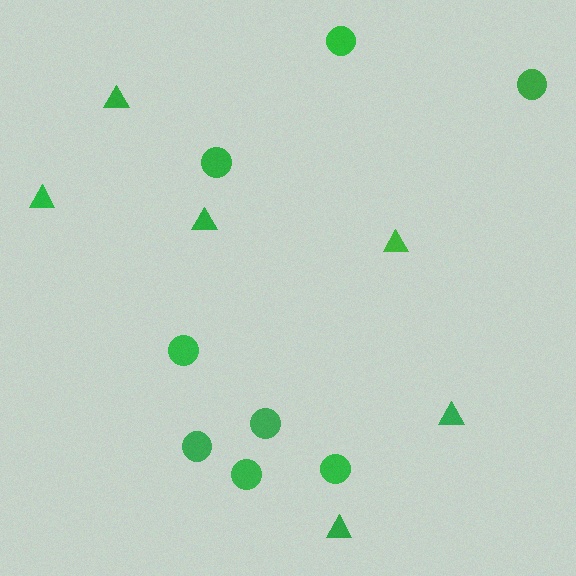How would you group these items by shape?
There are 2 groups: one group of circles (8) and one group of triangles (6).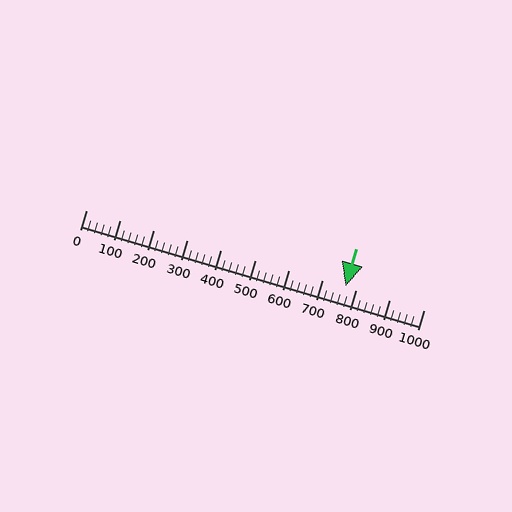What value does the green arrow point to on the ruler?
The green arrow points to approximately 769.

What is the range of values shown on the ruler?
The ruler shows values from 0 to 1000.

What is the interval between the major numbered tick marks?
The major tick marks are spaced 100 units apart.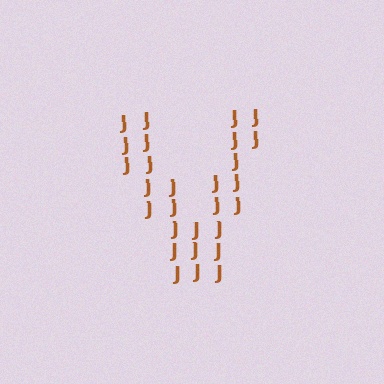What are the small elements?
The small elements are letter J's.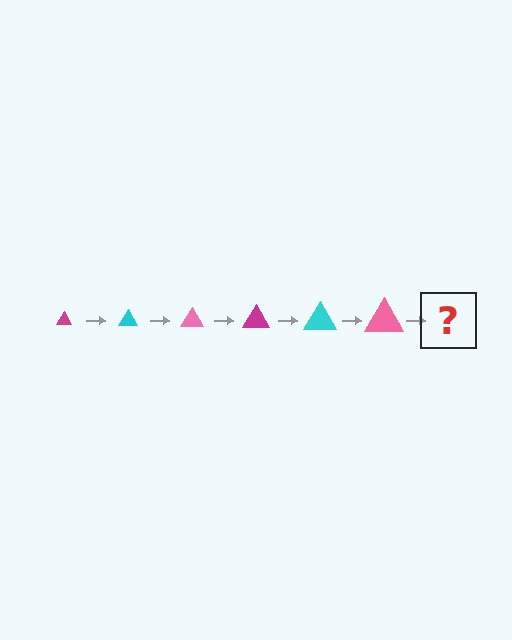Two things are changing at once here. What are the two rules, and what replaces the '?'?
The two rules are that the triangle grows larger each step and the color cycles through magenta, cyan, and pink. The '?' should be a magenta triangle, larger than the previous one.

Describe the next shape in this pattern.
It should be a magenta triangle, larger than the previous one.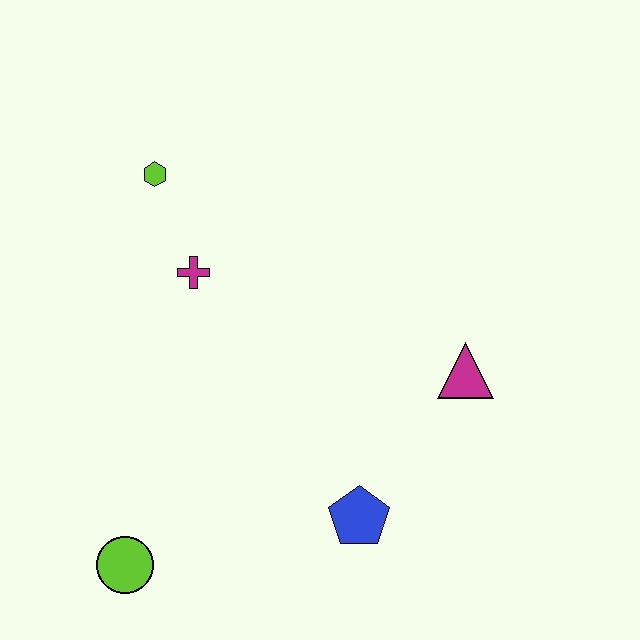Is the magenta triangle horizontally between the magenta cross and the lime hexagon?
No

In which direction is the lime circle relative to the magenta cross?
The lime circle is below the magenta cross.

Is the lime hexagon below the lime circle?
No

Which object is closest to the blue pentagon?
The magenta triangle is closest to the blue pentagon.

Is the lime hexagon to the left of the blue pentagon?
Yes